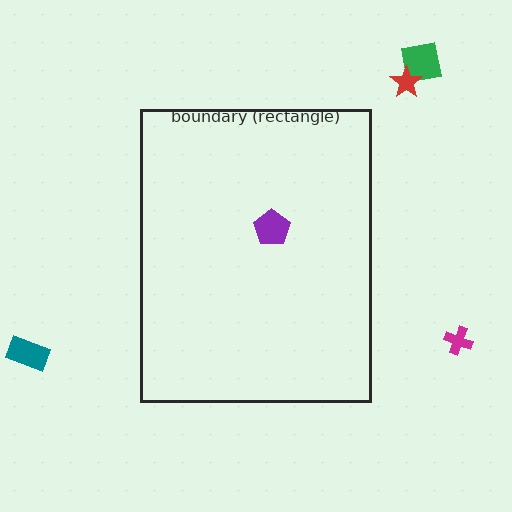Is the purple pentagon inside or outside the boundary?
Inside.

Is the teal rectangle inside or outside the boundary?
Outside.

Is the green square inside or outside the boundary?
Outside.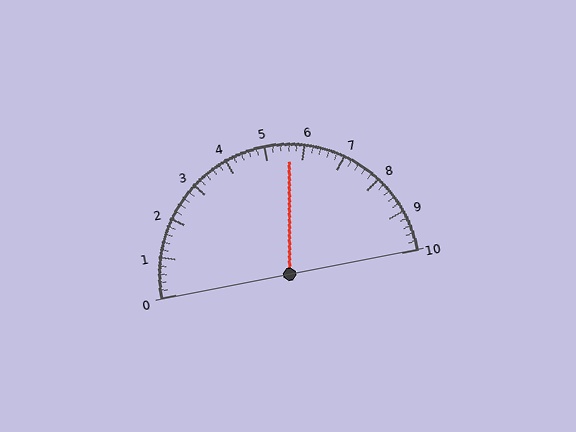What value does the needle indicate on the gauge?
The needle indicates approximately 5.6.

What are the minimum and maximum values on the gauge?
The gauge ranges from 0 to 10.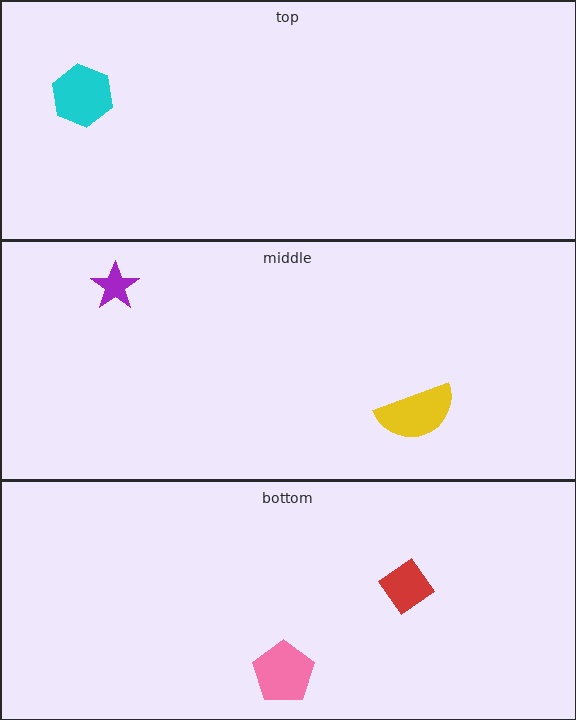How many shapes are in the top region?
1.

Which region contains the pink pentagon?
The bottom region.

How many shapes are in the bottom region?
2.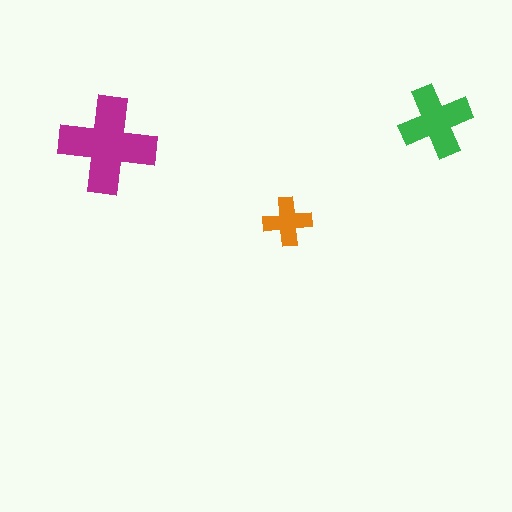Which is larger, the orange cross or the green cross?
The green one.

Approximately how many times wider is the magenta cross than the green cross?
About 1.5 times wider.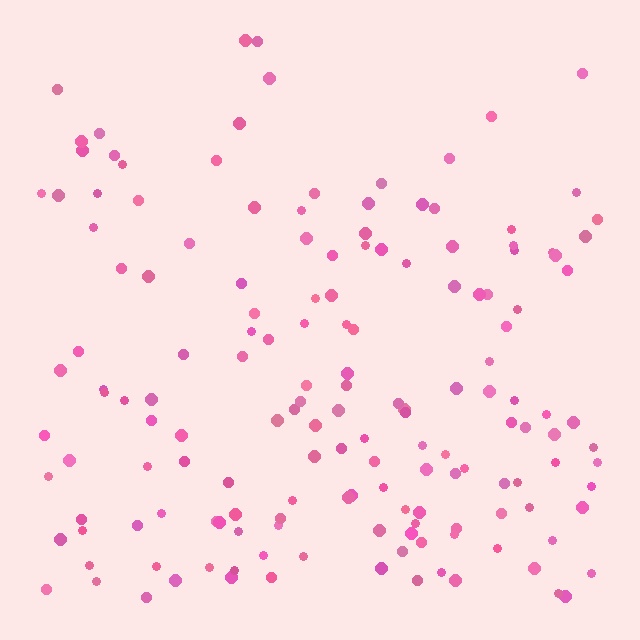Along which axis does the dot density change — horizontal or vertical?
Vertical.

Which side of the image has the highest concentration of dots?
The bottom.